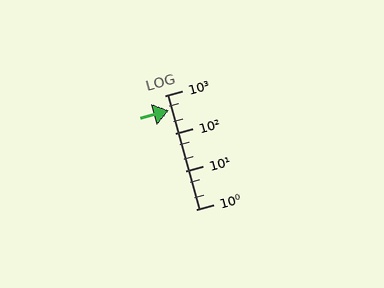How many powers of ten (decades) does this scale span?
The scale spans 3 decades, from 1 to 1000.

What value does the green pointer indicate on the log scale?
The pointer indicates approximately 410.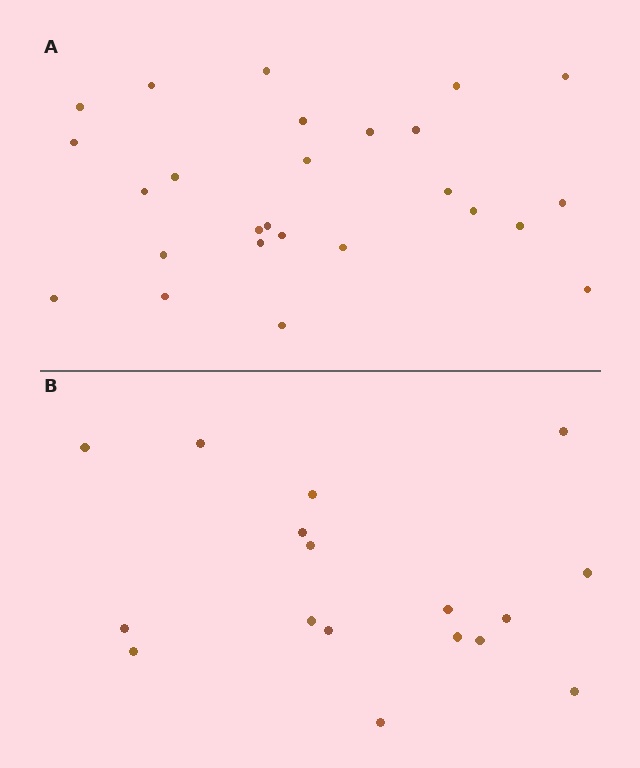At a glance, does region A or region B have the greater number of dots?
Region A (the top region) has more dots.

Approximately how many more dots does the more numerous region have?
Region A has roughly 8 or so more dots than region B.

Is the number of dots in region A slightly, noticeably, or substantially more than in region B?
Region A has substantially more. The ratio is roughly 1.5 to 1.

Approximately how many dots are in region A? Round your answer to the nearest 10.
About 30 dots. (The exact count is 26, which rounds to 30.)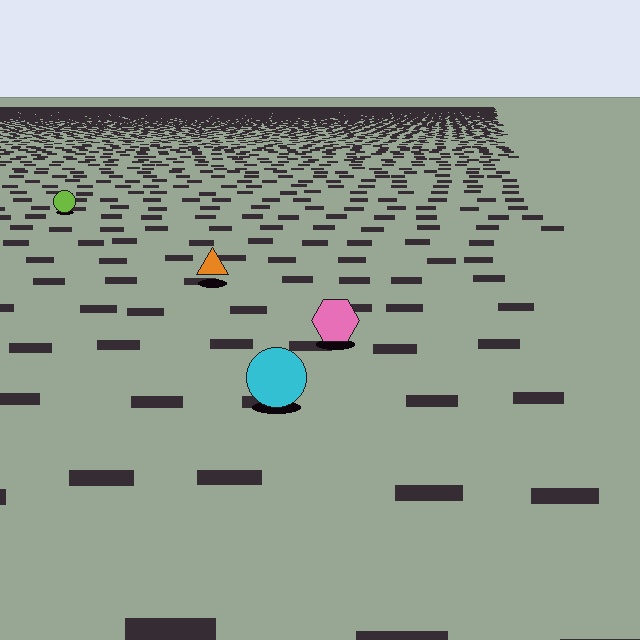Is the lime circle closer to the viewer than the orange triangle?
No. The orange triangle is closer — you can tell from the texture gradient: the ground texture is coarser near it.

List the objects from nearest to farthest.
From nearest to farthest: the cyan circle, the pink hexagon, the orange triangle, the lime circle.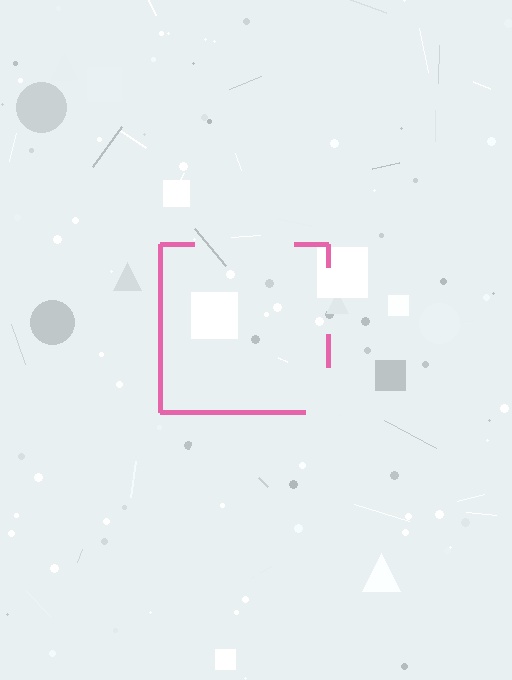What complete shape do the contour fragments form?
The contour fragments form a square.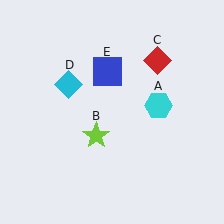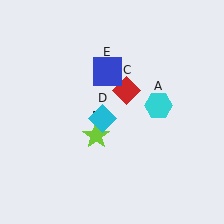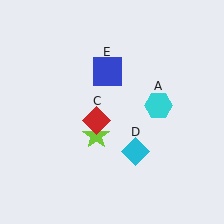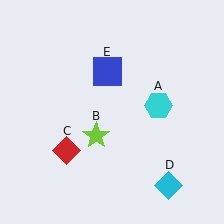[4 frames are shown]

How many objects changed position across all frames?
2 objects changed position: red diamond (object C), cyan diamond (object D).